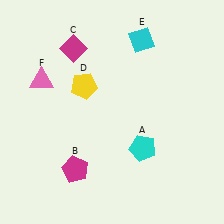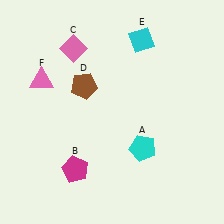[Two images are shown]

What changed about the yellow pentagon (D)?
In Image 1, D is yellow. In Image 2, it changed to brown.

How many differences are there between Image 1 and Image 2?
There are 2 differences between the two images.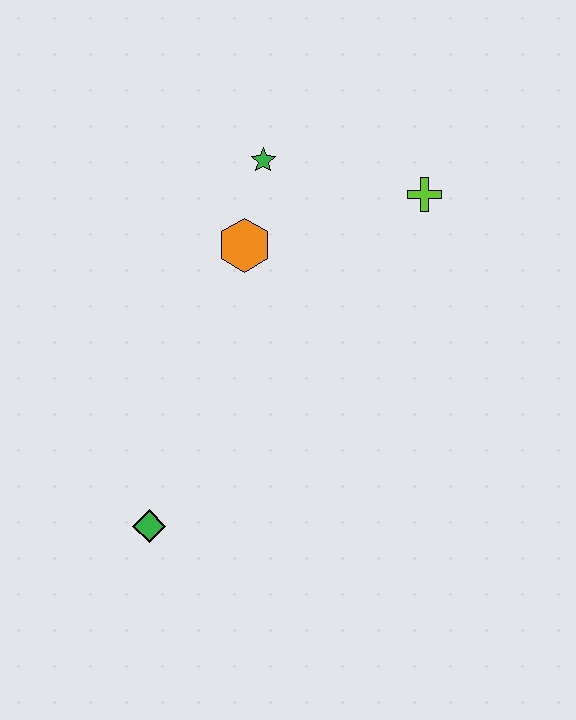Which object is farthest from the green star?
The green diamond is farthest from the green star.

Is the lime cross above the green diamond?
Yes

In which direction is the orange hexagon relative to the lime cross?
The orange hexagon is to the left of the lime cross.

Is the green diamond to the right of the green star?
No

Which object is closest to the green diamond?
The orange hexagon is closest to the green diamond.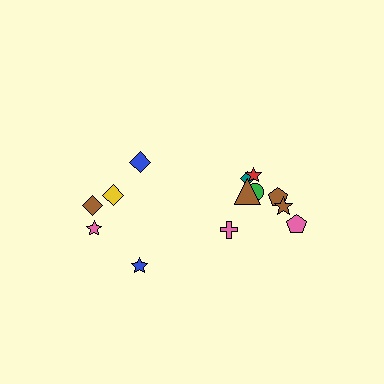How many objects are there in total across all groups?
There are 13 objects.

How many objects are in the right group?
There are 8 objects.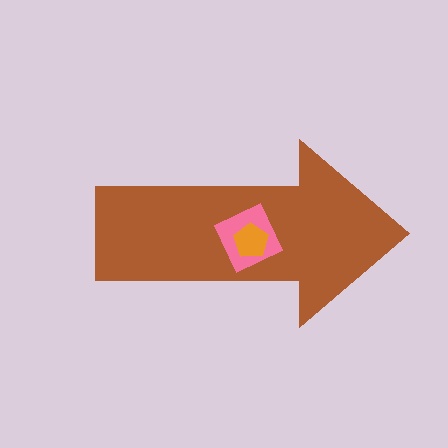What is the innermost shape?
The orange pentagon.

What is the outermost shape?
The brown arrow.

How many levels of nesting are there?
3.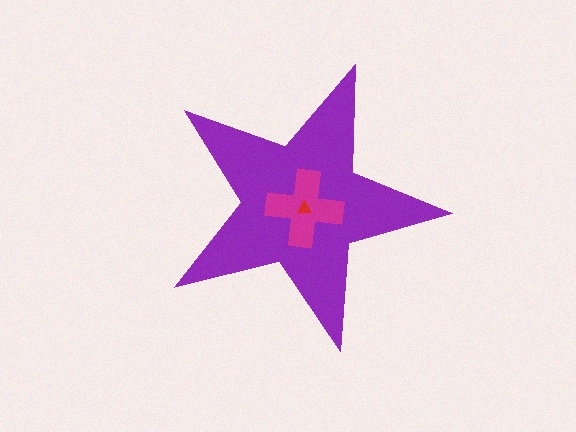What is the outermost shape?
The purple star.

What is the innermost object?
The red triangle.